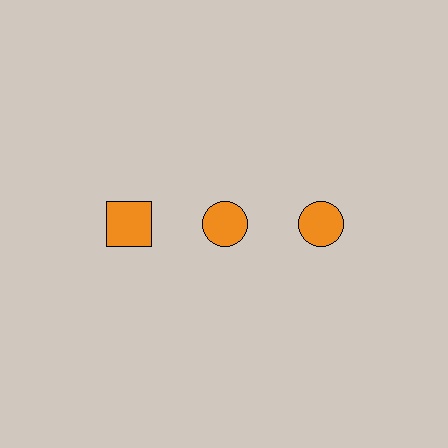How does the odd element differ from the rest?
It has a different shape: square instead of circle.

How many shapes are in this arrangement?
There are 3 shapes arranged in a grid pattern.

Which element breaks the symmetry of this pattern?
The orange square in the top row, leftmost column breaks the symmetry. All other shapes are orange circles.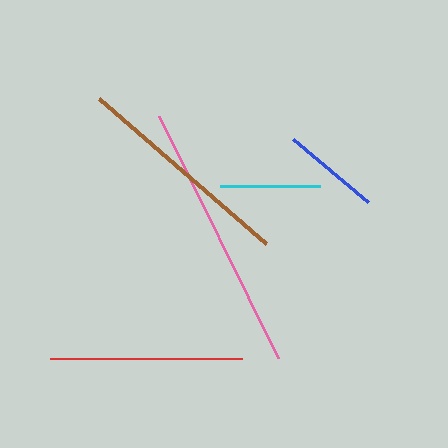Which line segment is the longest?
The pink line is the longest at approximately 270 pixels.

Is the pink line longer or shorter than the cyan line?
The pink line is longer than the cyan line.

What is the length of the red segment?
The red segment is approximately 193 pixels long.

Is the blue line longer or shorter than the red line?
The red line is longer than the blue line.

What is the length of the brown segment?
The brown segment is approximately 221 pixels long.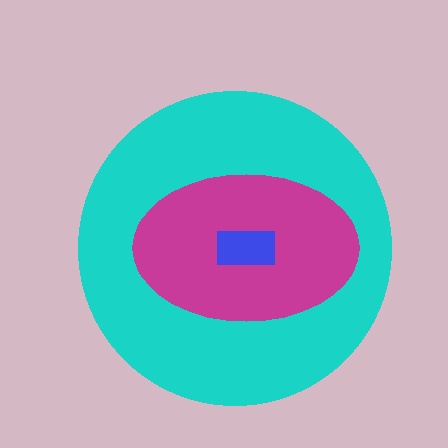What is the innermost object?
The blue rectangle.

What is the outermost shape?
The cyan circle.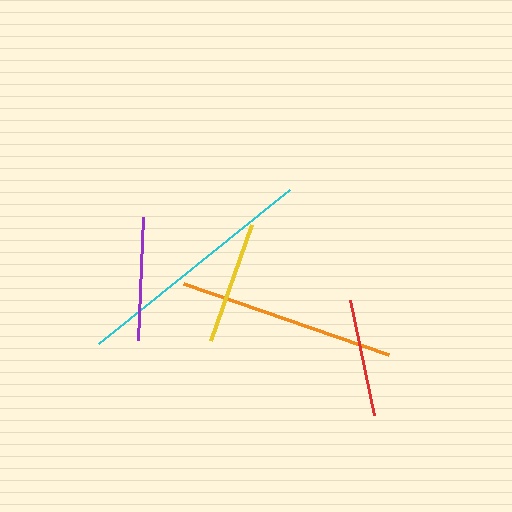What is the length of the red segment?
The red segment is approximately 117 pixels long.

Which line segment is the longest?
The cyan line is the longest at approximately 245 pixels.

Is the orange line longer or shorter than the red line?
The orange line is longer than the red line.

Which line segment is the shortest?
The red line is the shortest at approximately 117 pixels.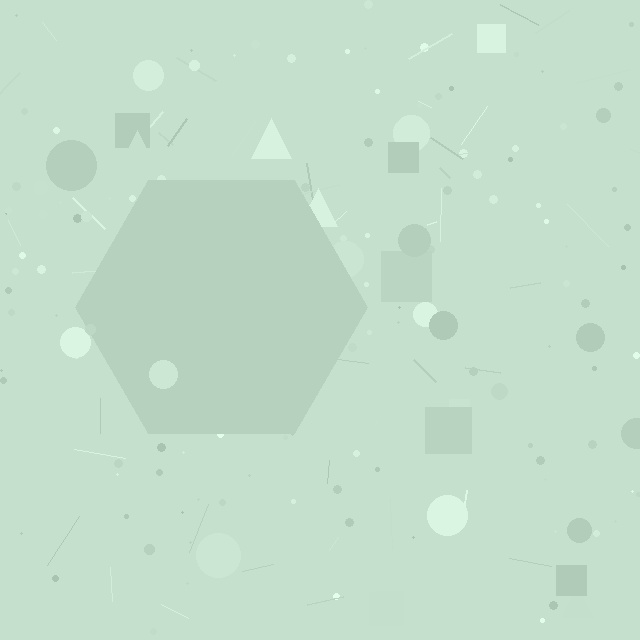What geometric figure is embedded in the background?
A hexagon is embedded in the background.